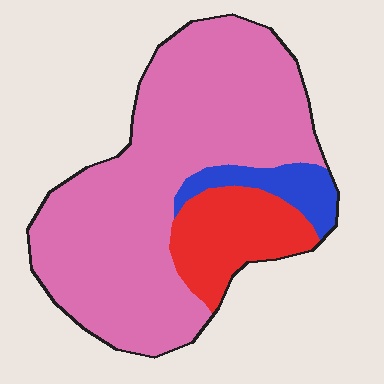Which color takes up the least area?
Blue, at roughly 10%.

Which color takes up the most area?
Pink, at roughly 75%.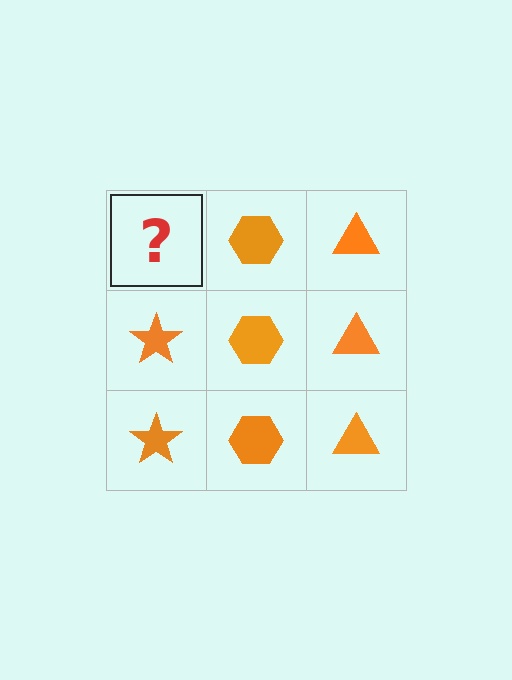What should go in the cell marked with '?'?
The missing cell should contain an orange star.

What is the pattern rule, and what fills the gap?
The rule is that each column has a consistent shape. The gap should be filled with an orange star.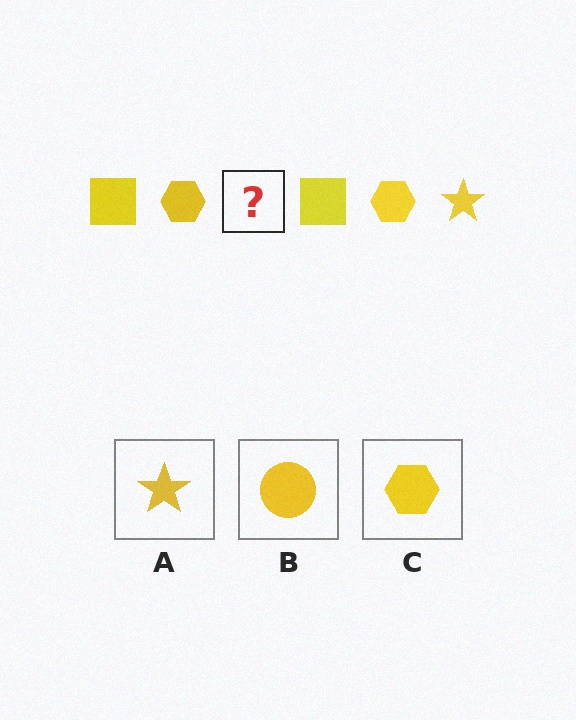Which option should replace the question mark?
Option A.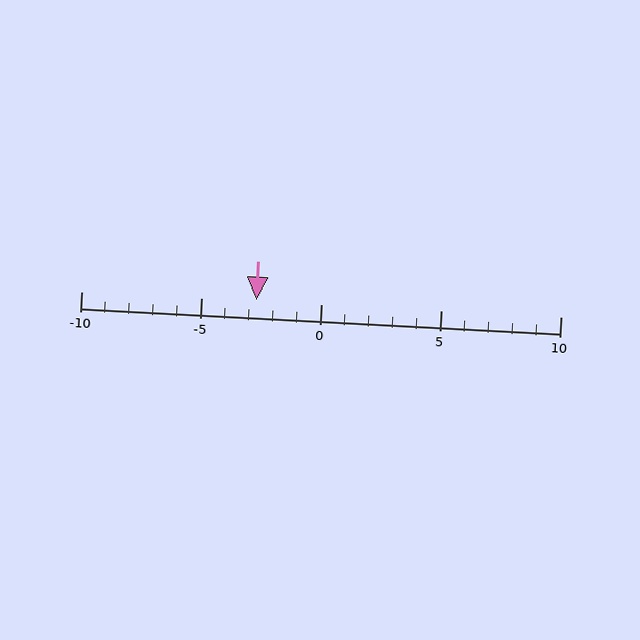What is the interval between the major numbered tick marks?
The major tick marks are spaced 5 units apart.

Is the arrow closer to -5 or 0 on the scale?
The arrow is closer to -5.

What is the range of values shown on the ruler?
The ruler shows values from -10 to 10.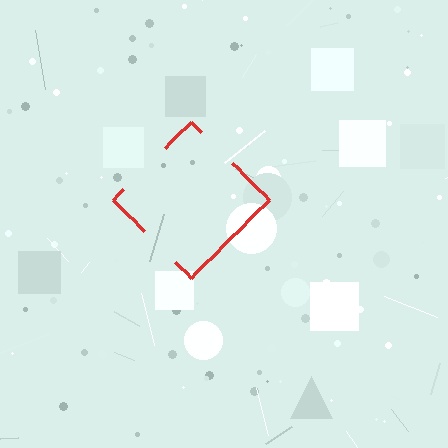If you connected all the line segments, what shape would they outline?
They would outline a diamond.